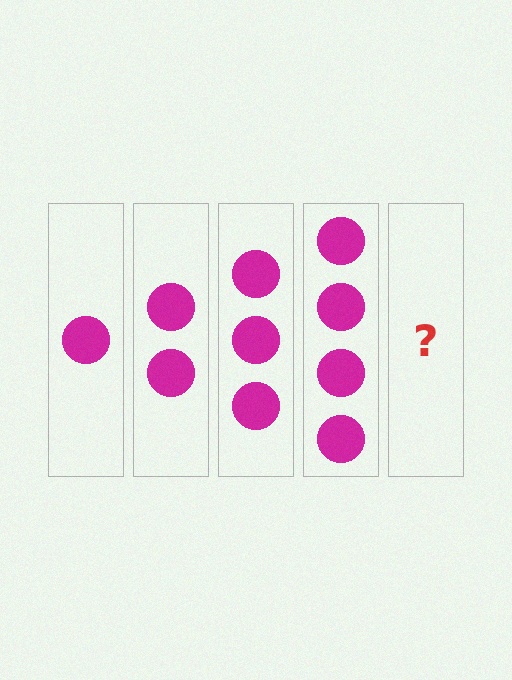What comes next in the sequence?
The next element should be 5 circles.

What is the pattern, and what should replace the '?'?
The pattern is that each step adds one more circle. The '?' should be 5 circles.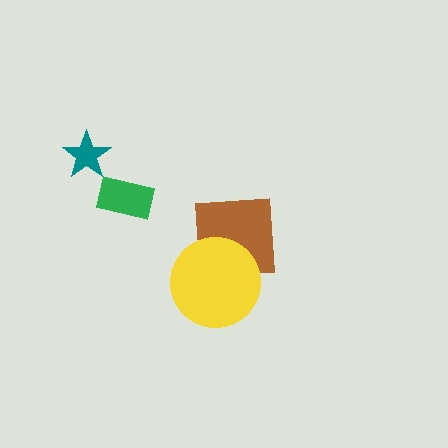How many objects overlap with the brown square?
1 object overlaps with the brown square.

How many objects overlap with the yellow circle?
1 object overlaps with the yellow circle.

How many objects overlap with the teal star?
0 objects overlap with the teal star.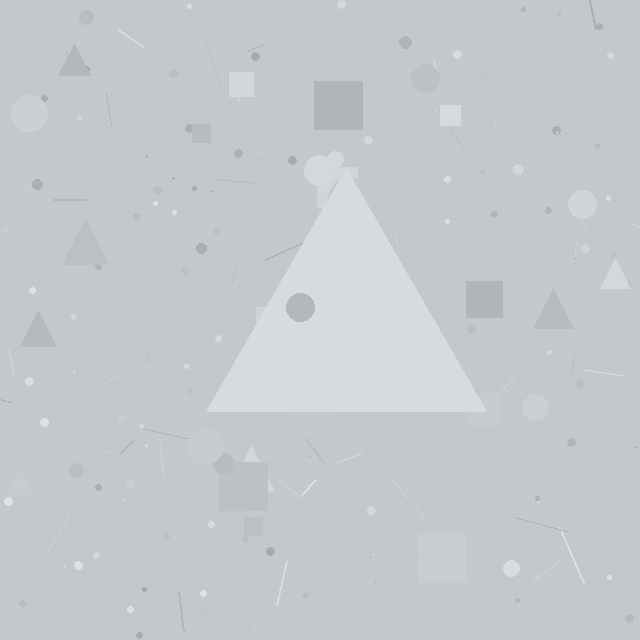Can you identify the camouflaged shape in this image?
The camouflaged shape is a triangle.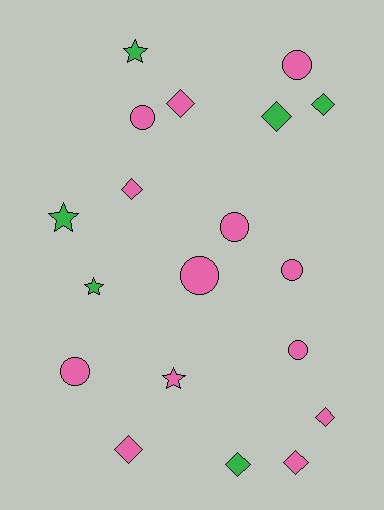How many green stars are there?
There are 3 green stars.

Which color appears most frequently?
Pink, with 13 objects.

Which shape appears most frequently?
Diamond, with 8 objects.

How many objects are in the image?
There are 19 objects.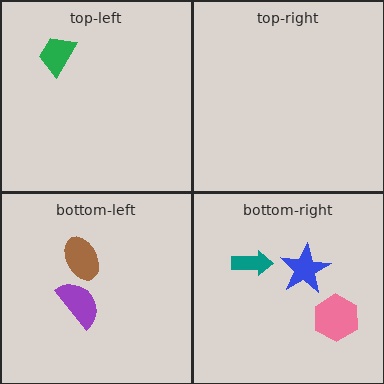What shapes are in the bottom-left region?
The brown ellipse, the purple semicircle.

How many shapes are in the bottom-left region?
2.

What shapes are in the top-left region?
The green trapezoid.